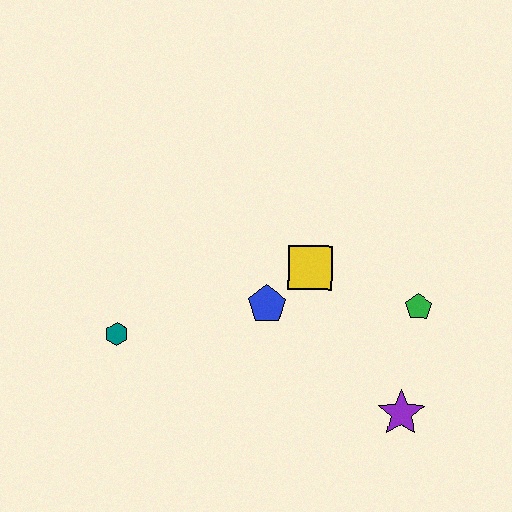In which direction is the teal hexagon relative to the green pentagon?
The teal hexagon is to the left of the green pentagon.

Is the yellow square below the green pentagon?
No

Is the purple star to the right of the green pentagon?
No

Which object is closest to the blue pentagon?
The yellow square is closest to the blue pentagon.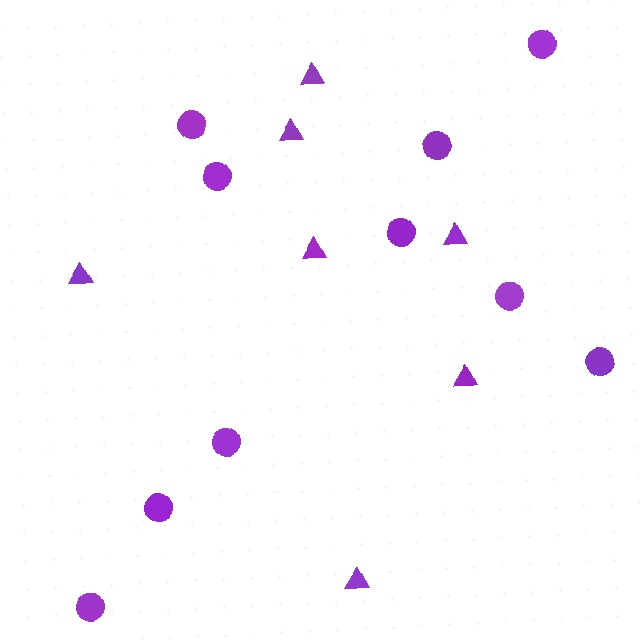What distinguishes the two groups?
There are 2 groups: one group of circles (10) and one group of triangles (7).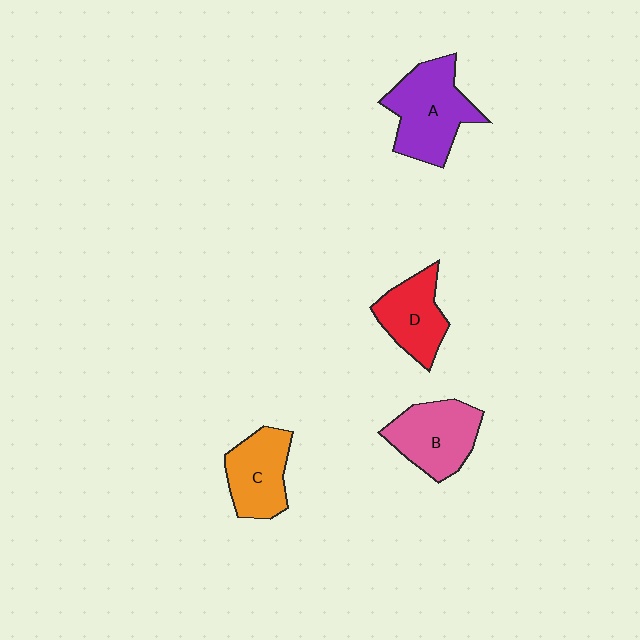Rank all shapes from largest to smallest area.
From largest to smallest: A (purple), B (pink), C (orange), D (red).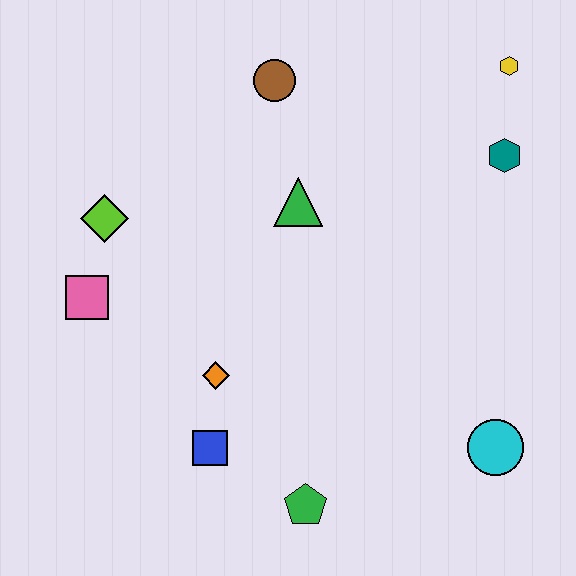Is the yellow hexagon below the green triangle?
No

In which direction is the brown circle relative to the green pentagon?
The brown circle is above the green pentagon.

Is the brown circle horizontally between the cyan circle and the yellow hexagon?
No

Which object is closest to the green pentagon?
The blue square is closest to the green pentagon.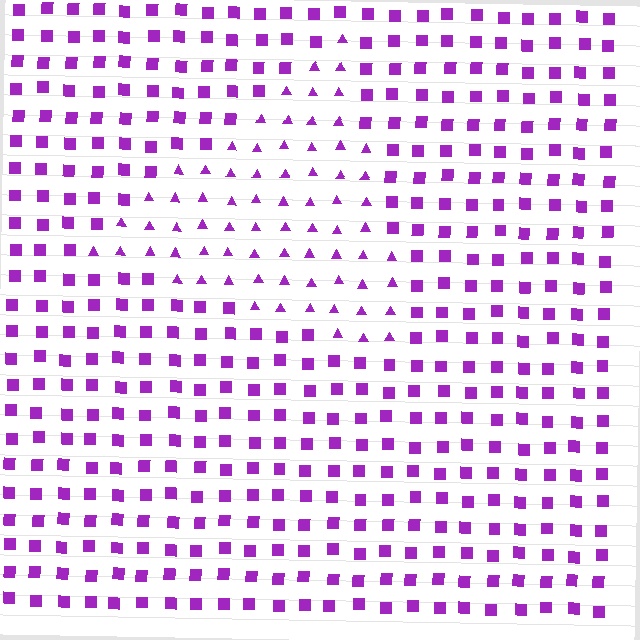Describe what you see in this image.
The image is filled with small purple elements arranged in a uniform grid. A triangle-shaped region contains triangles, while the surrounding area contains squares. The boundary is defined purely by the change in element shape.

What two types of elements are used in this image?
The image uses triangles inside the triangle region and squares outside it.